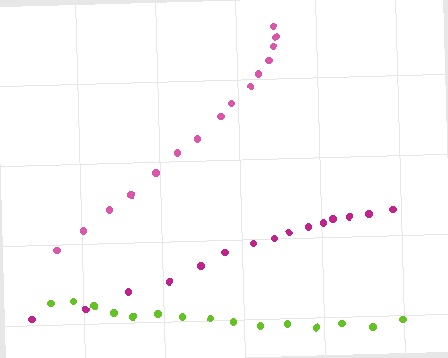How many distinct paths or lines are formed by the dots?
There are 3 distinct paths.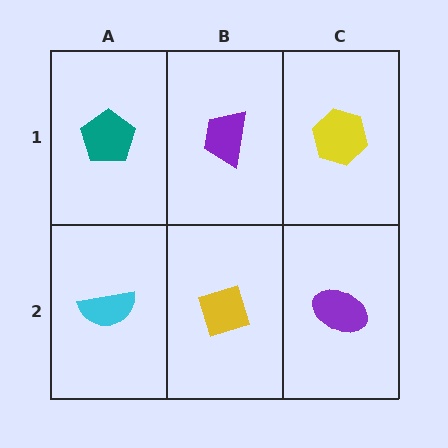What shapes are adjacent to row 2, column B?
A purple trapezoid (row 1, column B), a cyan semicircle (row 2, column A), a purple ellipse (row 2, column C).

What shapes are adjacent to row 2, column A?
A teal pentagon (row 1, column A), a yellow diamond (row 2, column B).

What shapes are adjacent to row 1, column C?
A purple ellipse (row 2, column C), a purple trapezoid (row 1, column B).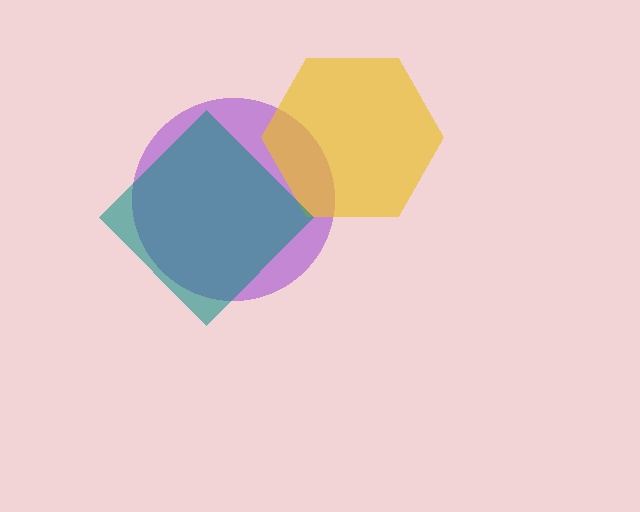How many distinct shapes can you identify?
There are 3 distinct shapes: a purple circle, a yellow hexagon, a teal diamond.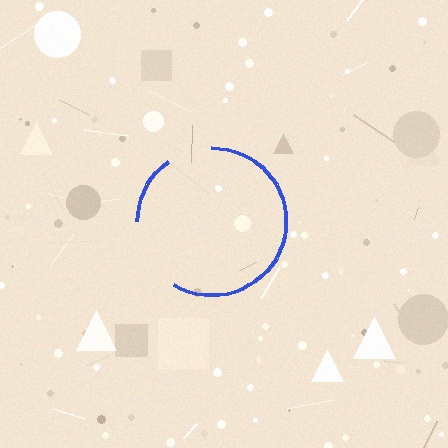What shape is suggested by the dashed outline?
The dashed outline suggests a circle.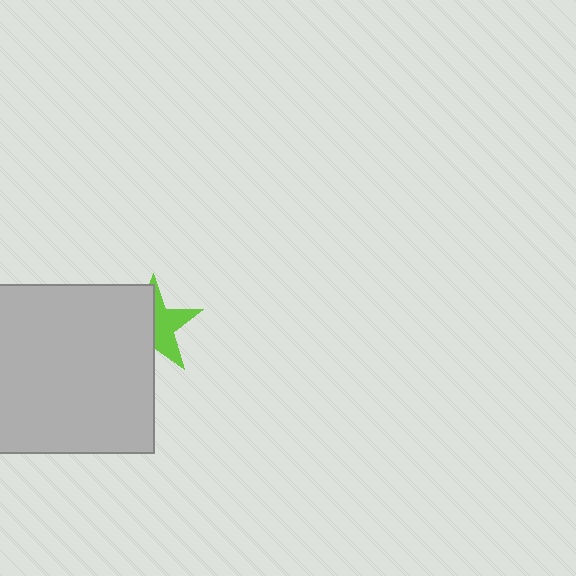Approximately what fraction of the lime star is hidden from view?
Roughly 54% of the lime star is hidden behind the light gray square.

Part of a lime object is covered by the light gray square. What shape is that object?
It is a star.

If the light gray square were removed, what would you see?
You would see the complete lime star.